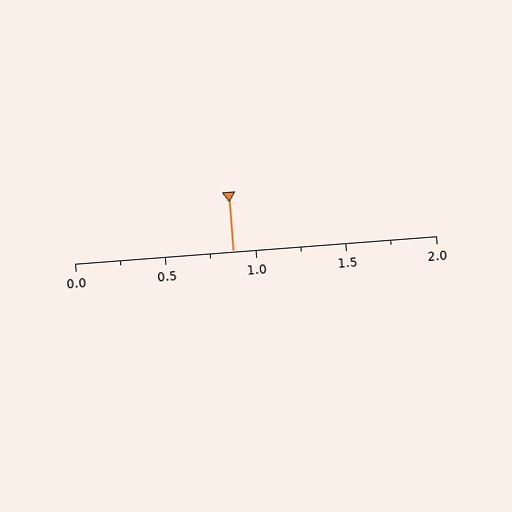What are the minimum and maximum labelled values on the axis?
The axis runs from 0.0 to 2.0.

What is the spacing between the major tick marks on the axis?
The major ticks are spaced 0.5 apart.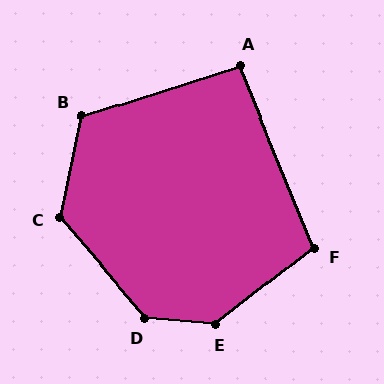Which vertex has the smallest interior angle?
A, at approximately 95 degrees.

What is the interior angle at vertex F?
Approximately 106 degrees (obtuse).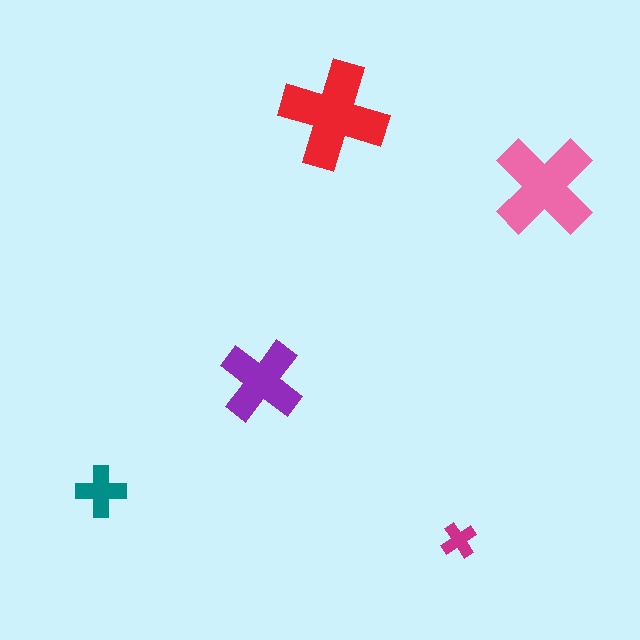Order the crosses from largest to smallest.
the red one, the pink one, the purple one, the teal one, the magenta one.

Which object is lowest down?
The magenta cross is bottommost.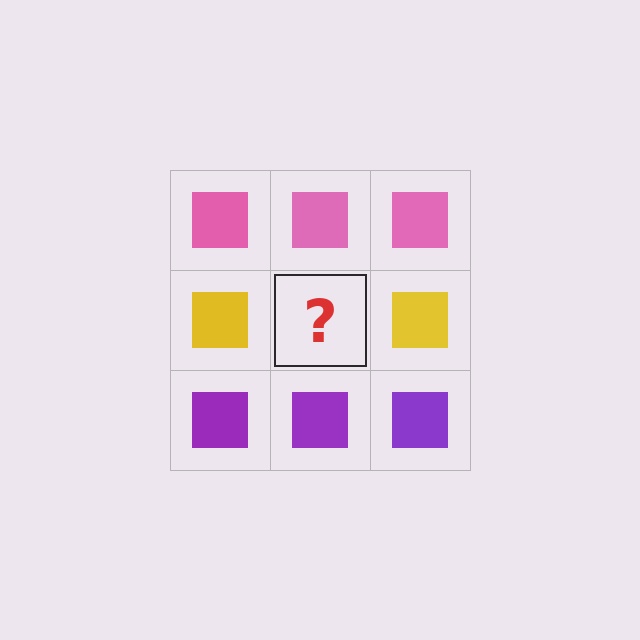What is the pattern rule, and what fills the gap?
The rule is that each row has a consistent color. The gap should be filled with a yellow square.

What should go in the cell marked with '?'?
The missing cell should contain a yellow square.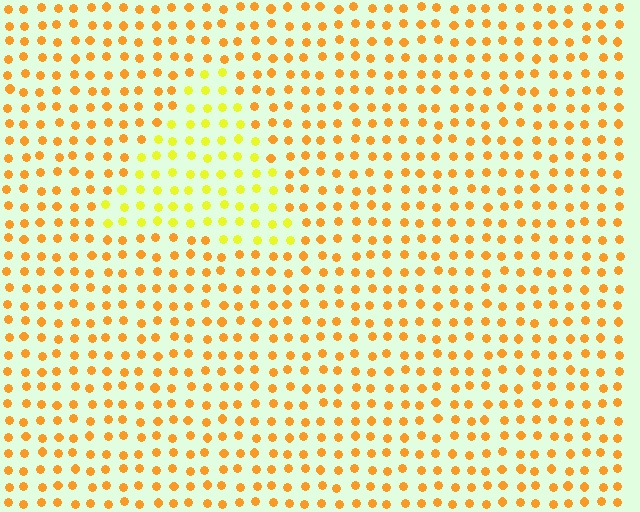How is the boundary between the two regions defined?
The boundary is defined purely by a slight shift in hue (about 32 degrees). Spacing, size, and orientation are identical on both sides.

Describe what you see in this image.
The image is filled with small orange elements in a uniform arrangement. A triangle-shaped region is visible where the elements are tinted to a slightly different hue, forming a subtle color boundary.